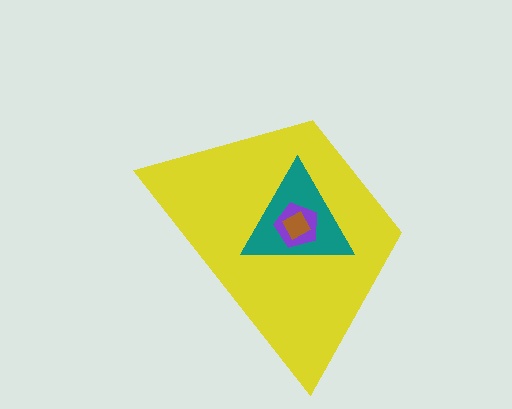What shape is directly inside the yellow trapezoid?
The teal triangle.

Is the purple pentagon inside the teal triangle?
Yes.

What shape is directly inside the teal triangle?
The purple pentagon.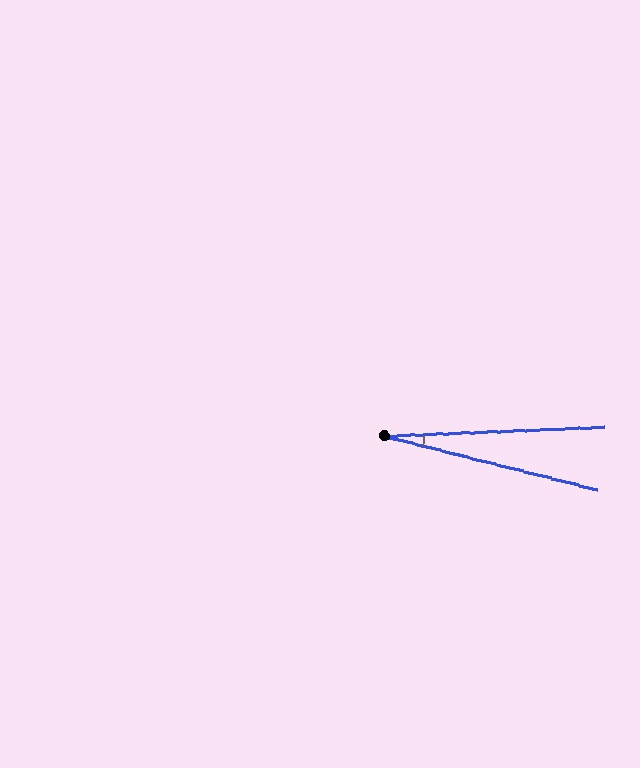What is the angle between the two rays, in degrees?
Approximately 17 degrees.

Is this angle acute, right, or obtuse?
It is acute.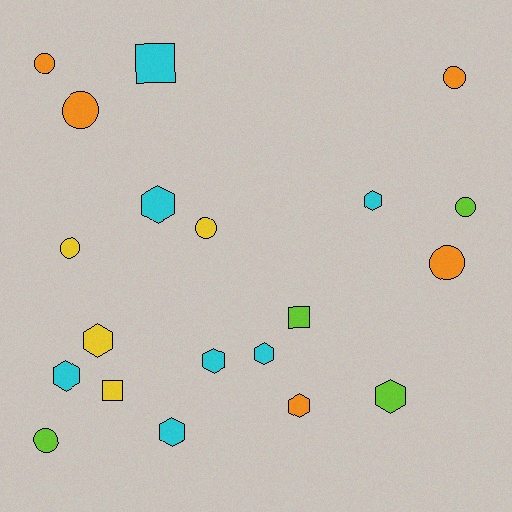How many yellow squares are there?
There is 1 yellow square.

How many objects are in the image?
There are 20 objects.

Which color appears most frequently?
Cyan, with 7 objects.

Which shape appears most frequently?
Hexagon, with 9 objects.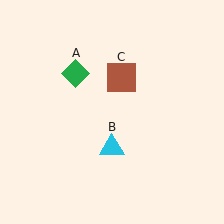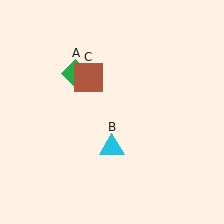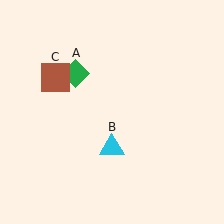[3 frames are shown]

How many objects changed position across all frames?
1 object changed position: brown square (object C).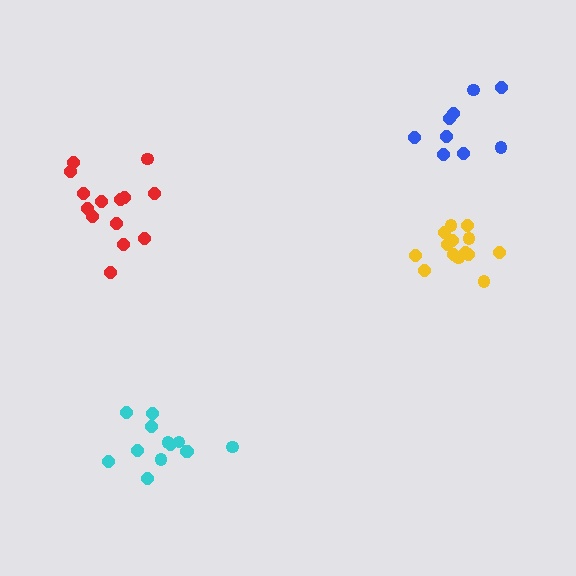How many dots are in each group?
Group 1: 14 dots, Group 2: 13 dots, Group 3: 9 dots, Group 4: 14 dots (50 total).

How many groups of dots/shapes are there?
There are 4 groups.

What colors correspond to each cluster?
The clusters are colored: red, cyan, blue, yellow.